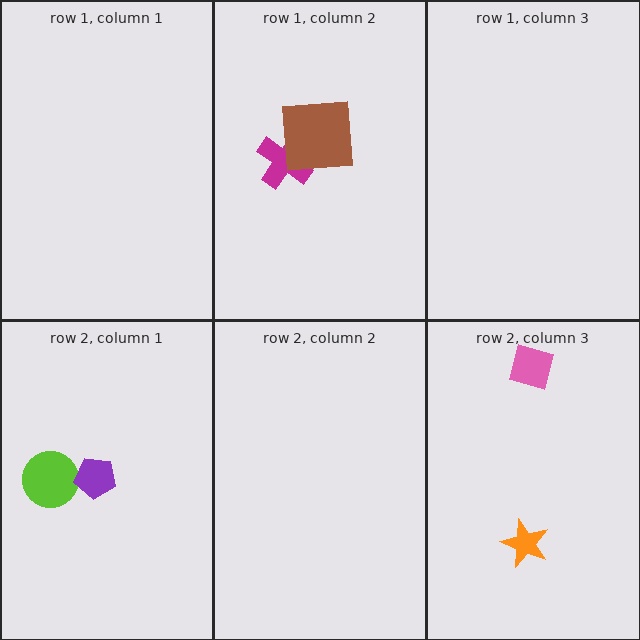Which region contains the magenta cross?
The row 1, column 2 region.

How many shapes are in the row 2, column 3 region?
2.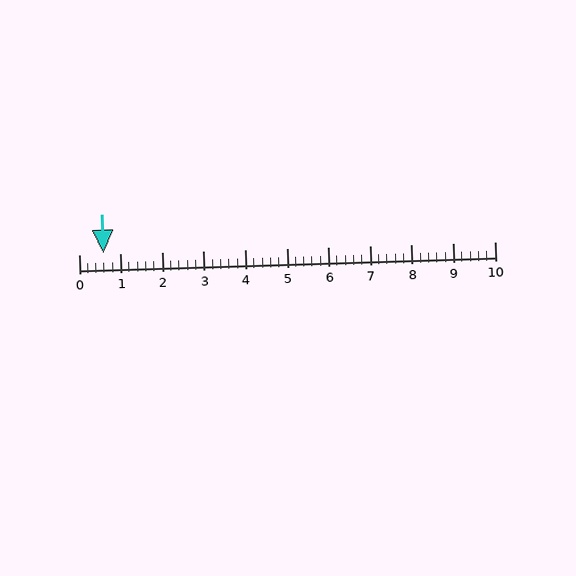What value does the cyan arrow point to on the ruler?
The cyan arrow points to approximately 0.6.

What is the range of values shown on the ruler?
The ruler shows values from 0 to 10.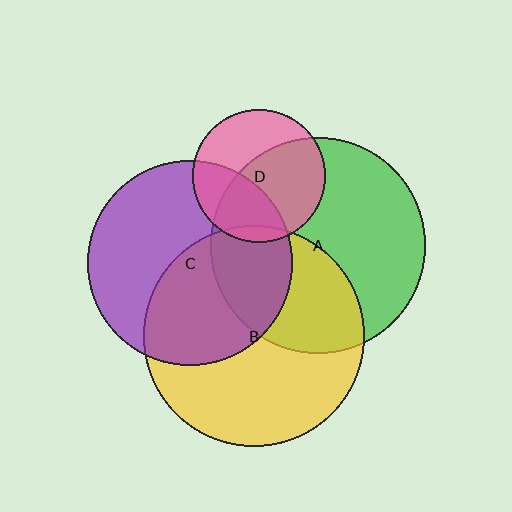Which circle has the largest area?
Circle B (yellow).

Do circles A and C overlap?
Yes.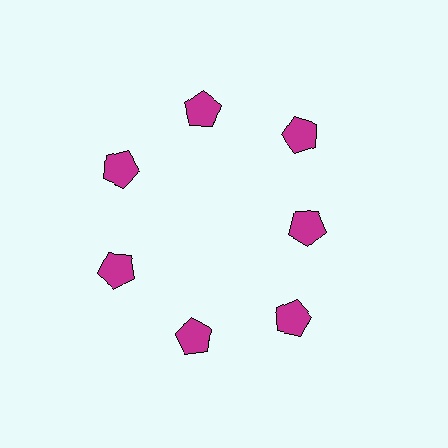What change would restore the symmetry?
The symmetry would be restored by moving it outward, back onto the ring so that all 7 pentagons sit at equal angles and equal distance from the center.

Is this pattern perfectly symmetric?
No. The 7 magenta pentagons are arranged in a ring, but one element near the 3 o'clock position is pulled inward toward the center, breaking the 7-fold rotational symmetry.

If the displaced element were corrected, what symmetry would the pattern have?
It would have 7-fold rotational symmetry — the pattern would map onto itself every 51 degrees.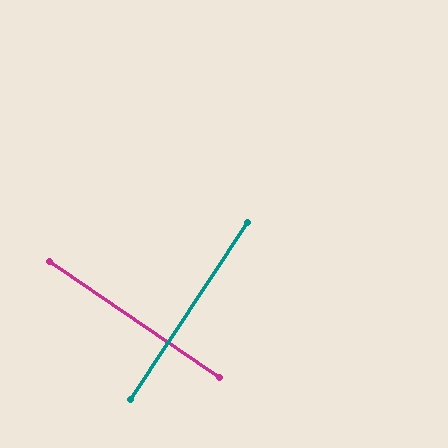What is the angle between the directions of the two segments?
Approximately 89 degrees.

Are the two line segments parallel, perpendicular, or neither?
Perpendicular — they meet at approximately 89°.